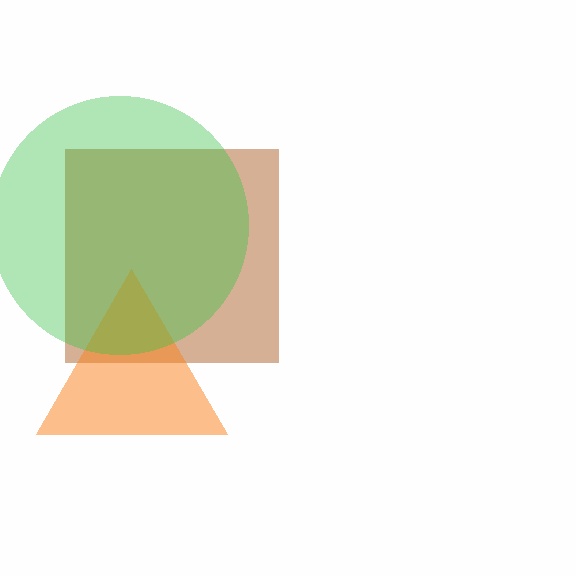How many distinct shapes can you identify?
There are 3 distinct shapes: a brown square, an orange triangle, a green circle.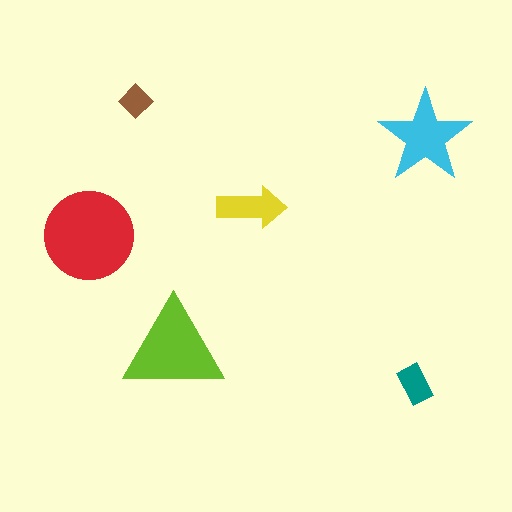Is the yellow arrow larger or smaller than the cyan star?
Smaller.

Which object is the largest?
The red circle.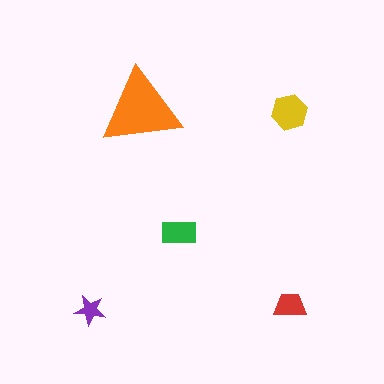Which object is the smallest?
The purple star.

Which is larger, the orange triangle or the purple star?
The orange triangle.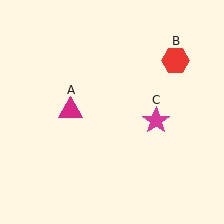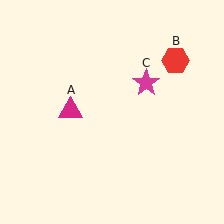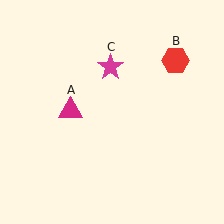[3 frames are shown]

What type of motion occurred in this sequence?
The magenta star (object C) rotated counterclockwise around the center of the scene.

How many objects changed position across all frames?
1 object changed position: magenta star (object C).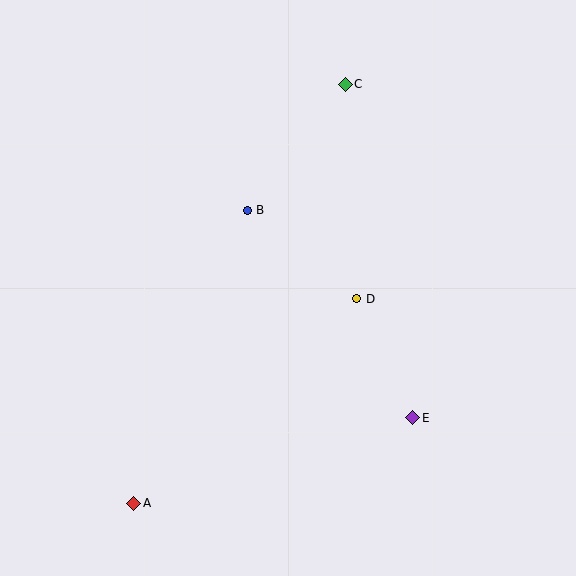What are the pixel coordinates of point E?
Point E is at (413, 418).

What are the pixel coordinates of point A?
Point A is at (134, 503).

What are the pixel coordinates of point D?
Point D is at (357, 299).